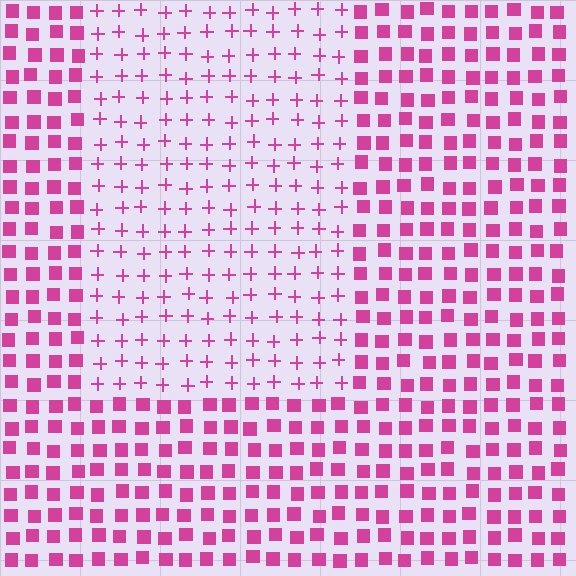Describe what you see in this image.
The image is filled with small magenta elements arranged in a uniform grid. A rectangle-shaped region contains plus signs, while the surrounding area contains squares. The boundary is defined purely by the change in element shape.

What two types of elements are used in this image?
The image uses plus signs inside the rectangle region and squares outside it.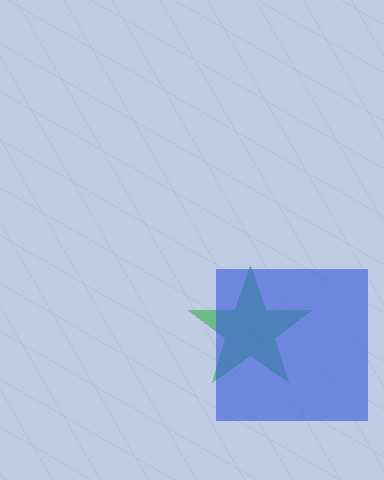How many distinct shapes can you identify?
There are 2 distinct shapes: a green star, a blue square.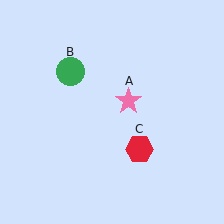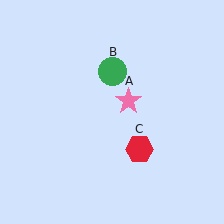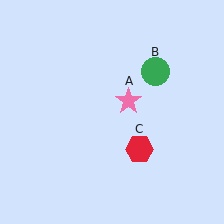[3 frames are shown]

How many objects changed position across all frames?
1 object changed position: green circle (object B).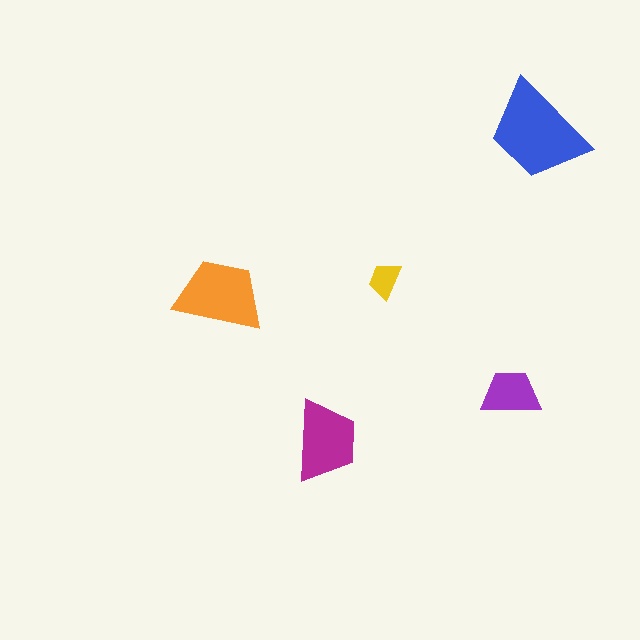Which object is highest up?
The blue trapezoid is topmost.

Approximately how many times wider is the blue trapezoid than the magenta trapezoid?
About 1.5 times wider.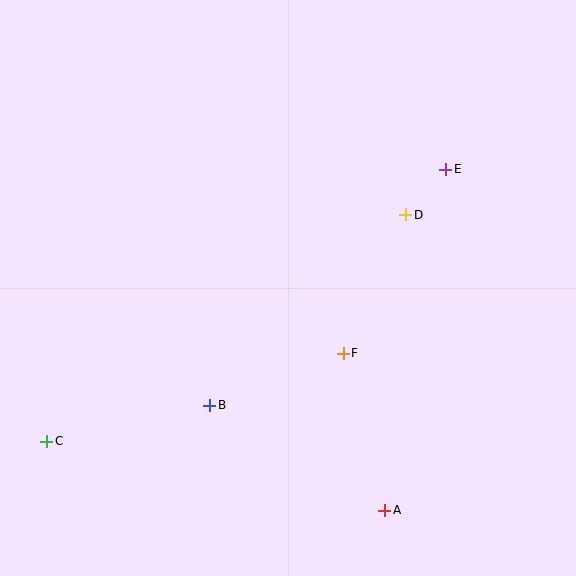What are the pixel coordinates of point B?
Point B is at (210, 405).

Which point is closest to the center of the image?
Point F at (343, 353) is closest to the center.